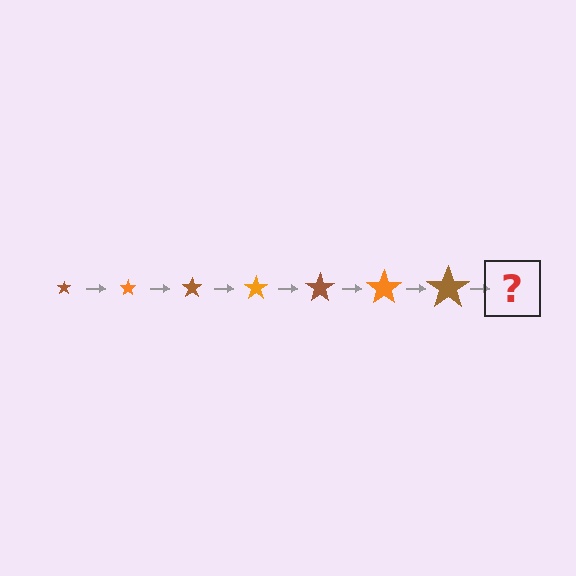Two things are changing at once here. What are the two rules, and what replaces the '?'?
The two rules are that the star grows larger each step and the color cycles through brown and orange. The '?' should be an orange star, larger than the previous one.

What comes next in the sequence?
The next element should be an orange star, larger than the previous one.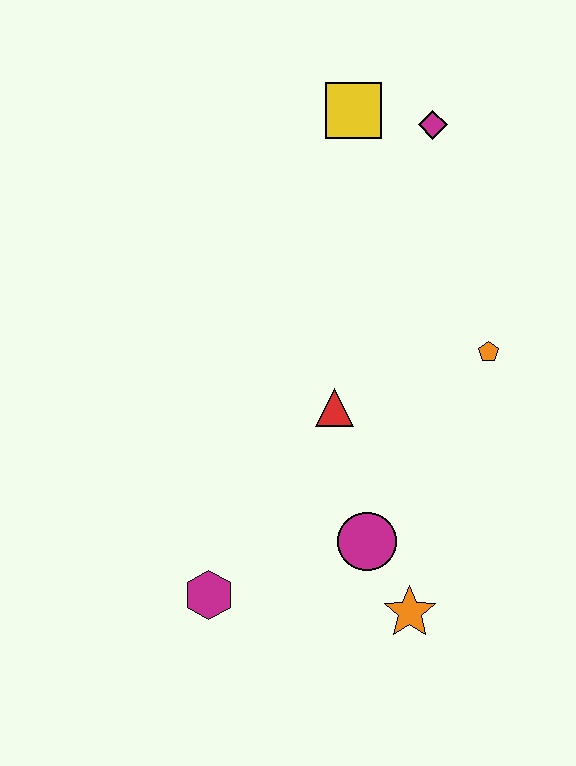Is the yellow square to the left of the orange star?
Yes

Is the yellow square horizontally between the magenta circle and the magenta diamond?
No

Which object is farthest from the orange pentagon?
The magenta hexagon is farthest from the orange pentagon.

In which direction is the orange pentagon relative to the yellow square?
The orange pentagon is below the yellow square.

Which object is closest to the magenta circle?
The orange star is closest to the magenta circle.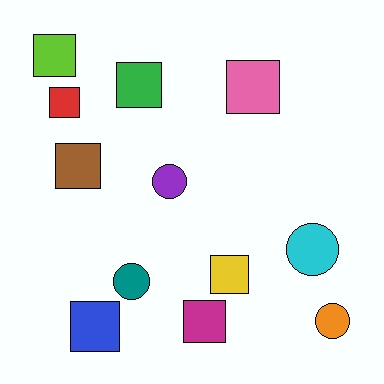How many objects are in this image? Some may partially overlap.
There are 12 objects.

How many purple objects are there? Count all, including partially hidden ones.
There is 1 purple object.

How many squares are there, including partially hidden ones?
There are 8 squares.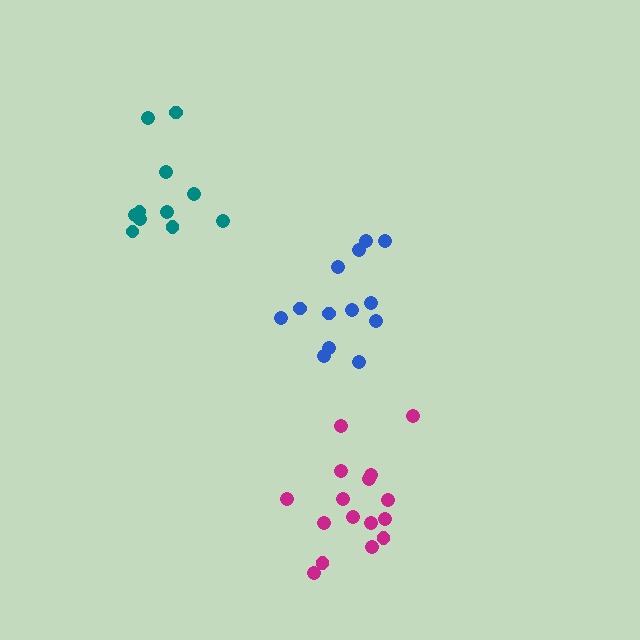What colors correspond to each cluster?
The clusters are colored: teal, magenta, blue.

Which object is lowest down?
The magenta cluster is bottommost.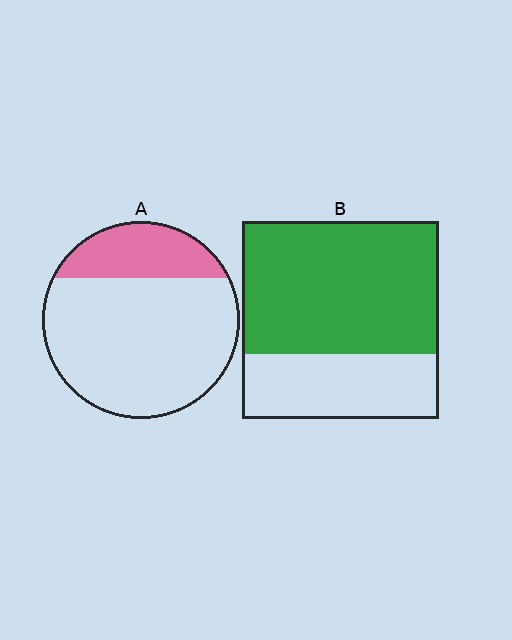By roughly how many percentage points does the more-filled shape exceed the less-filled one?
By roughly 45 percentage points (B over A).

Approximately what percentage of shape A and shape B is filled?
A is approximately 25% and B is approximately 65%.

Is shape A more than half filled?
No.